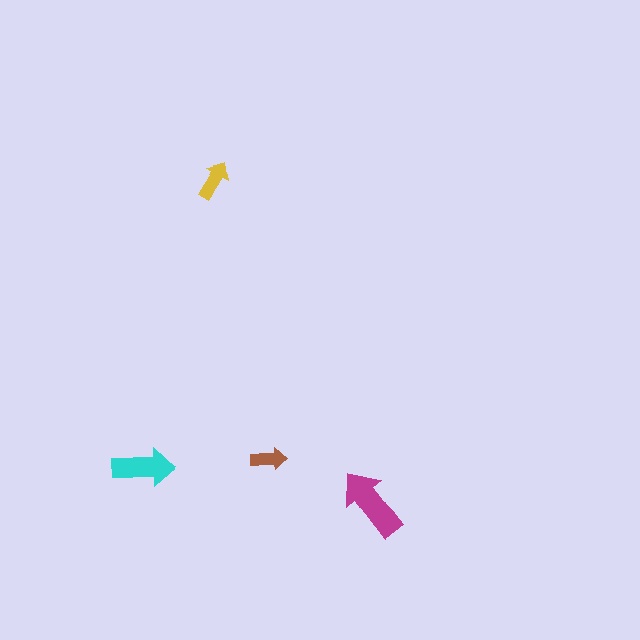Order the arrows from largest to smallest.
the magenta one, the cyan one, the yellow one, the brown one.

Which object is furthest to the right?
The magenta arrow is rightmost.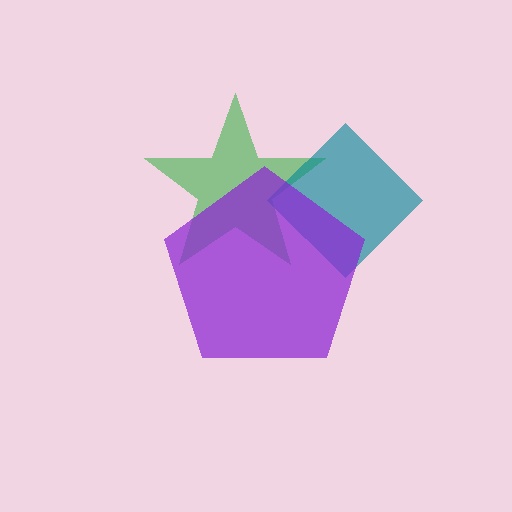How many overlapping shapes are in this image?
There are 3 overlapping shapes in the image.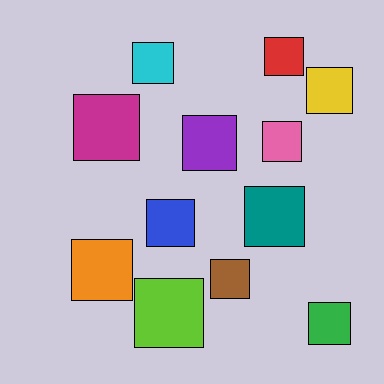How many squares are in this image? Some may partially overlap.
There are 12 squares.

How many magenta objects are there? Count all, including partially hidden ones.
There is 1 magenta object.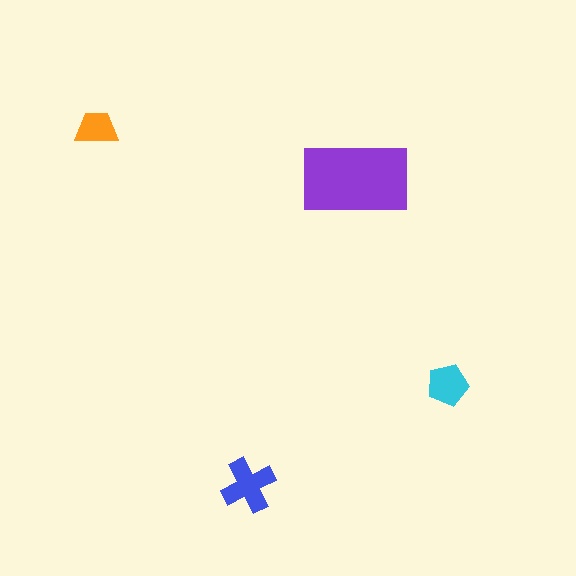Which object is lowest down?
The blue cross is bottommost.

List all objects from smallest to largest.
The orange trapezoid, the cyan pentagon, the blue cross, the purple rectangle.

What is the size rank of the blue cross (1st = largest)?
2nd.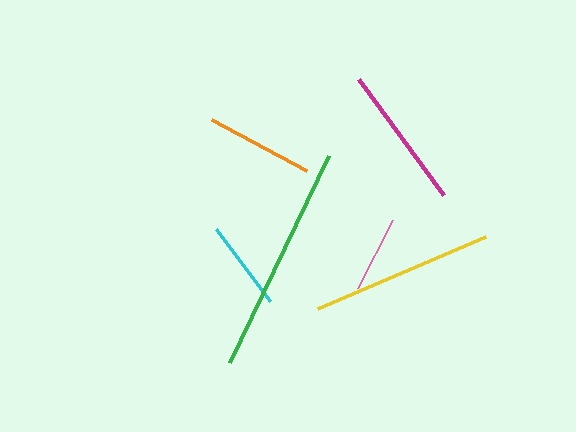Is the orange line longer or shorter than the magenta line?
The magenta line is longer than the orange line.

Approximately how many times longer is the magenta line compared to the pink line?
The magenta line is approximately 1.9 times the length of the pink line.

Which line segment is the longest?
The green line is the longest at approximately 230 pixels.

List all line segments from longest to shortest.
From longest to shortest: green, yellow, magenta, orange, cyan, pink.